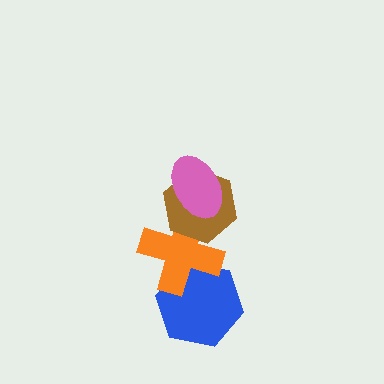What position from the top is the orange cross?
The orange cross is 3rd from the top.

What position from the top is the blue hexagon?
The blue hexagon is 4th from the top.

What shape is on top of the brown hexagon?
The pink ellipse is on top of the brown hexagon.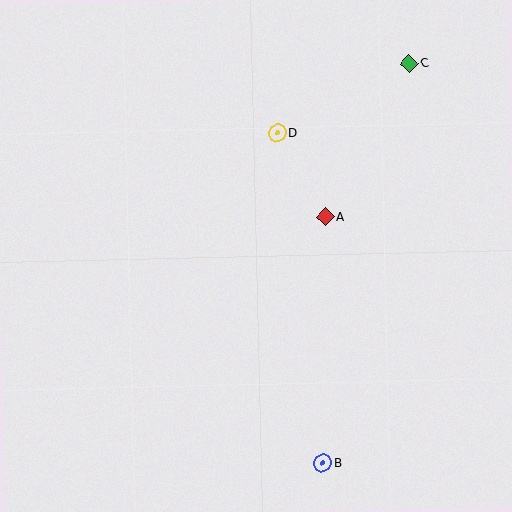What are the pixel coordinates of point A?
Point A is at (326, 217).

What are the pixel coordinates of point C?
Point C is at (409, 63).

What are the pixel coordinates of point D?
Point D is at (277, 133).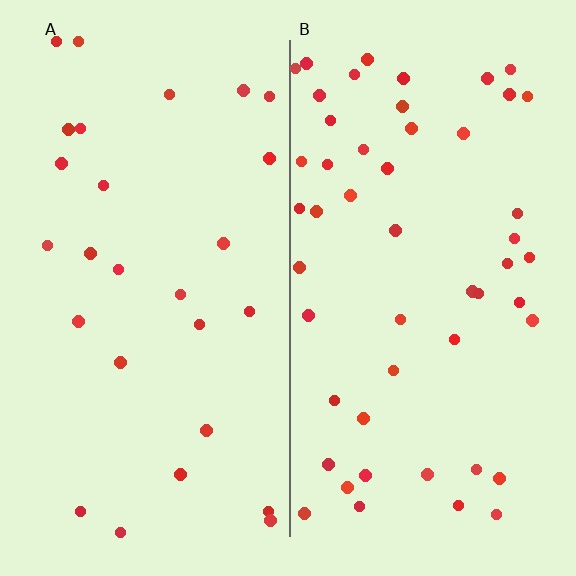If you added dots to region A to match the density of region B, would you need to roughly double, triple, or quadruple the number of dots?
Approximately double.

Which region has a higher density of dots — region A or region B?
B (the right).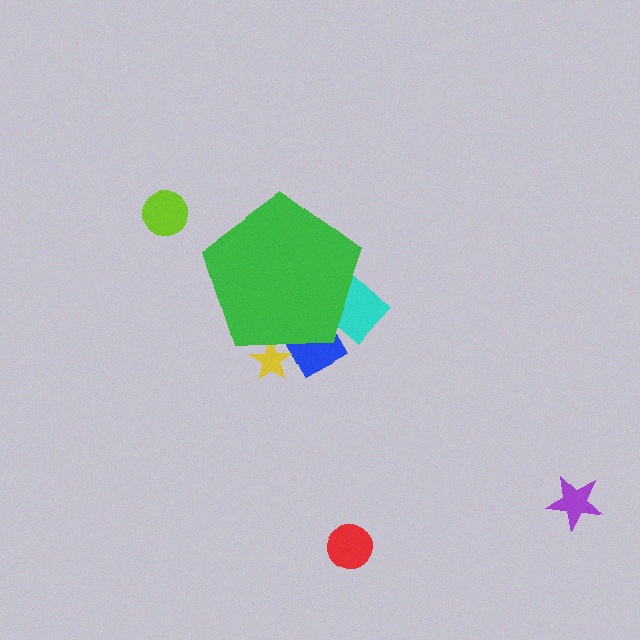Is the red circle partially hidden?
No, the red circle is fully visible.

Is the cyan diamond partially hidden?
Yes, the cyan diamond is partially hidden behind the green pentagon.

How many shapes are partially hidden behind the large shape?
3 shapes are partially hidden.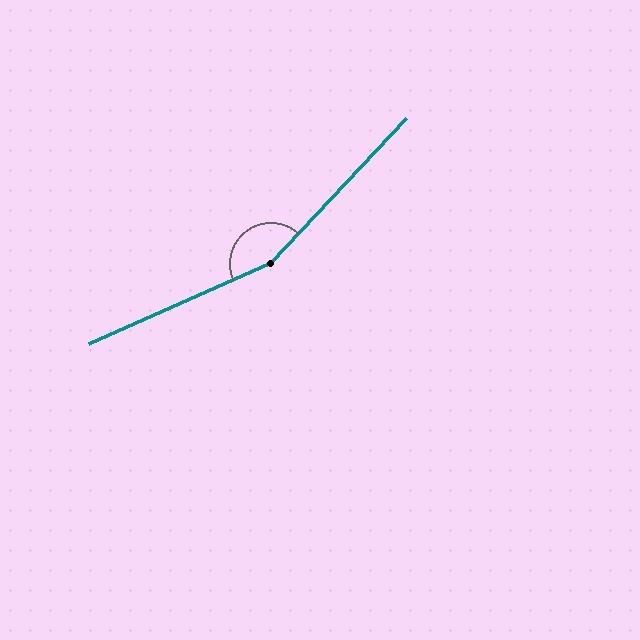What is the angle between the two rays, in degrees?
Approximately 157 degrees.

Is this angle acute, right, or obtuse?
It is obtuse.